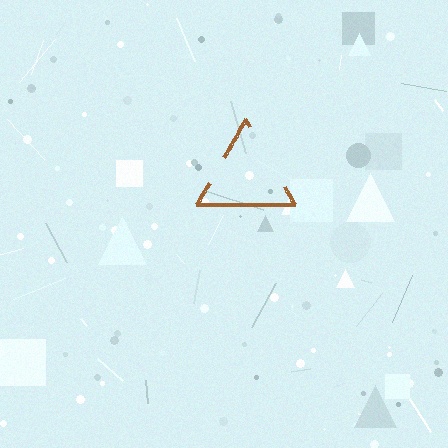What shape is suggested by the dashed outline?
The dashed outline suggests a triangle.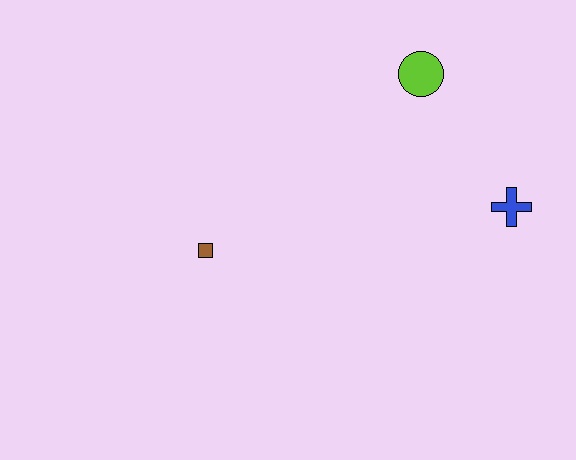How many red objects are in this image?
There are no red objects.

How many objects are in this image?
There are 3 objects.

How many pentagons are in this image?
There are no pentagons.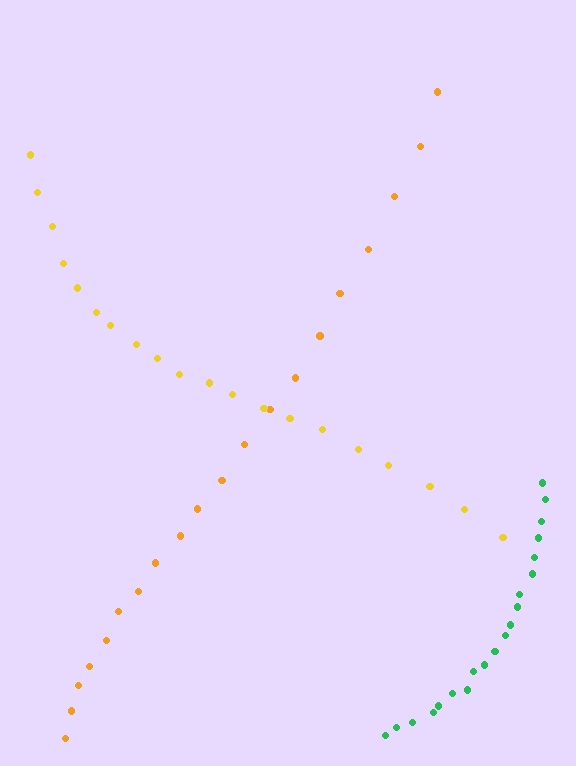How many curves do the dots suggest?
There are 3 distinct paths.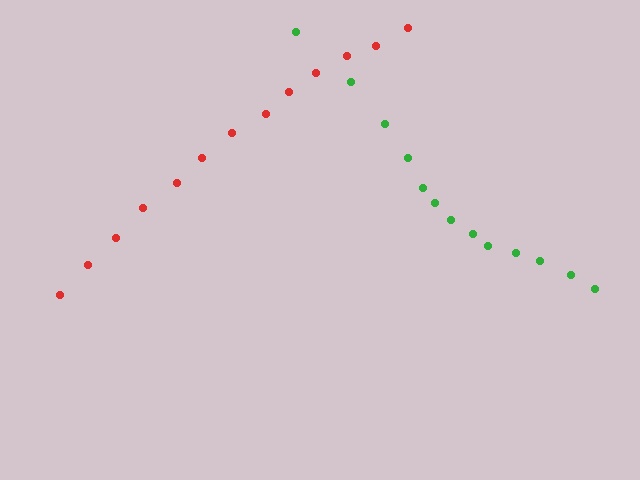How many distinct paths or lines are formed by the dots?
There are 2 distinct paths.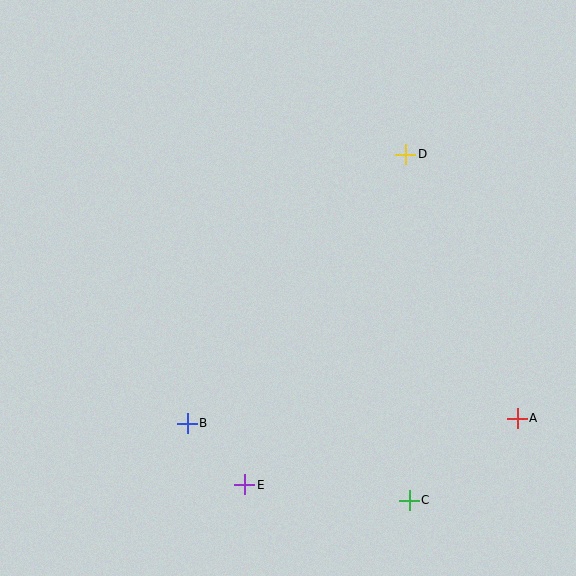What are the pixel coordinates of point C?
Point C is at (409, 500).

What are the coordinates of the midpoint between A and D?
The midpoint between A and D is at (461, 286).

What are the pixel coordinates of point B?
Point B is at (187, 423).